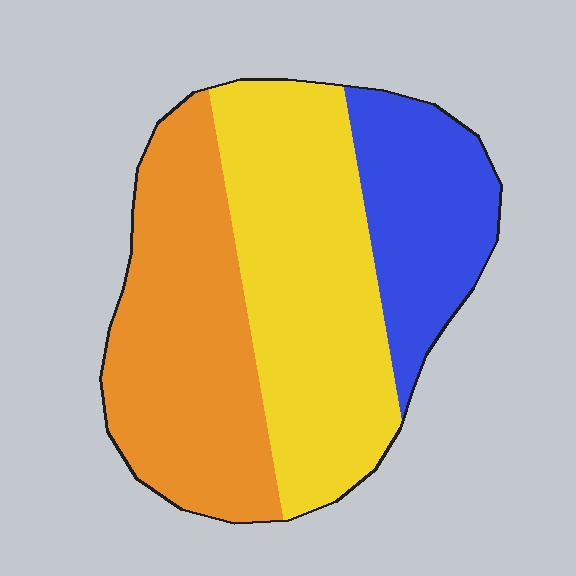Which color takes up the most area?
Yellow, at roughly 40%.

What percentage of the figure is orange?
Orange covers roughly 35% of the figure.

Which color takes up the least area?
Blue, at roughly 20%.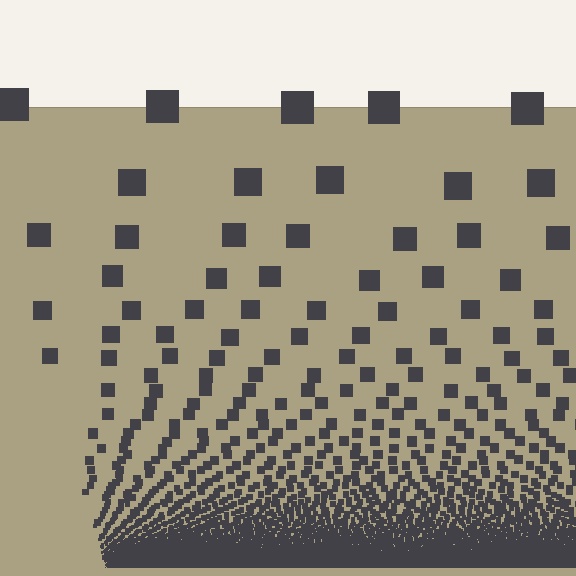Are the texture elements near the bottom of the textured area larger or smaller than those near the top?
Smaller. The gradient is inverted — elements near the bottom are smaller and denser.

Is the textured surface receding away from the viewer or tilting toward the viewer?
The surface appears to tilt toward the viewer. Texture elements get larger and sparser toward the top.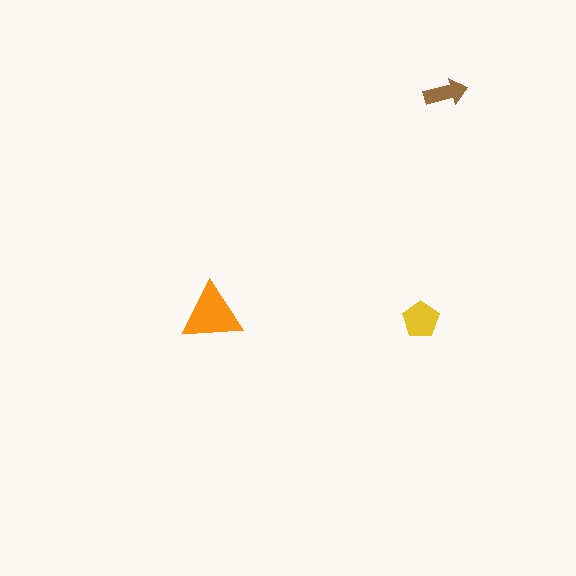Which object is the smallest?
The brown arrow.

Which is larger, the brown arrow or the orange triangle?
The orange triangle.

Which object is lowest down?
The yellow pentagon is bottommost.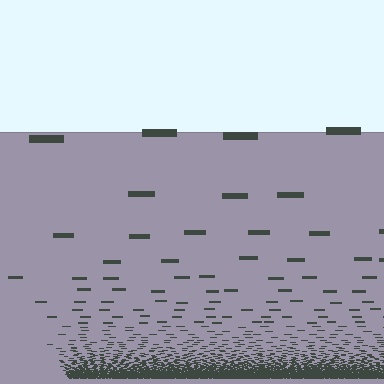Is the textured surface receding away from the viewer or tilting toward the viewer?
The surface appears to tilt toward the viewer. Texture elements get larger and sparser toward the top.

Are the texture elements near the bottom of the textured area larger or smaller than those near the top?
Smaller. The gradient is inverted — elements near the bottom are smaller and denser.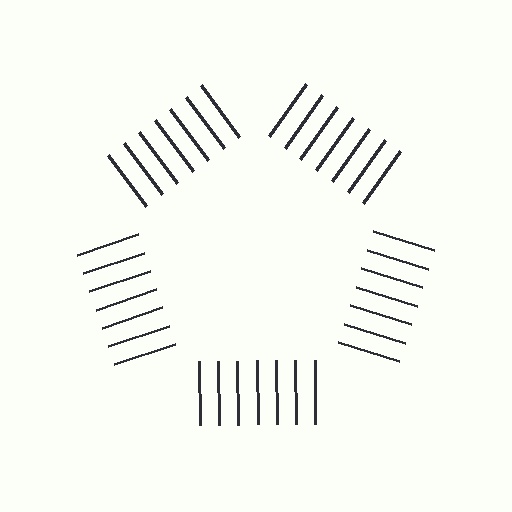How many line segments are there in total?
35 — 7 along each of the 5 edges.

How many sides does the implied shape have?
5 sides — the line-ends trace a pentagon.